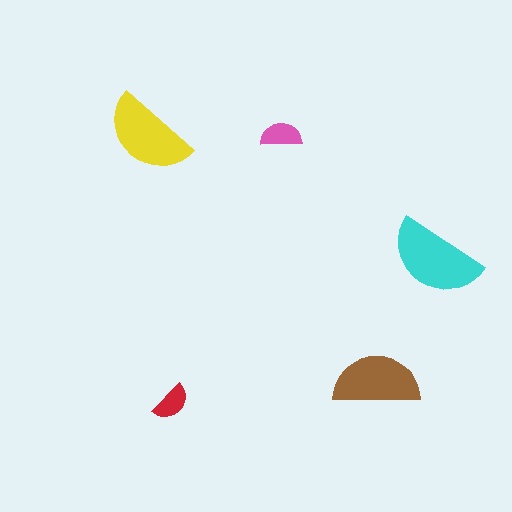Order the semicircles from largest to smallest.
the cyan one, the yellow one, the brown one, the pink one, the red one.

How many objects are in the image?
There are 5 objects in the image.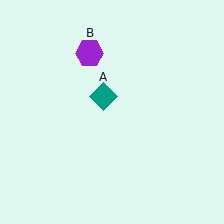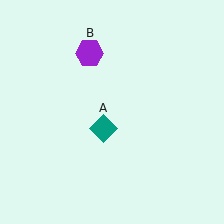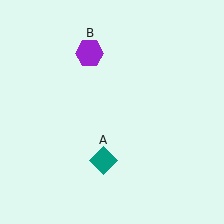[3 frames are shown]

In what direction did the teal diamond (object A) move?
The teal diamond (object A) moved down.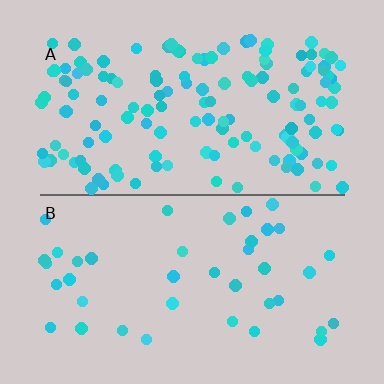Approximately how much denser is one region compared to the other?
Approximately 3.4× — region A over region B.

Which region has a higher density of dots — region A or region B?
A (the top).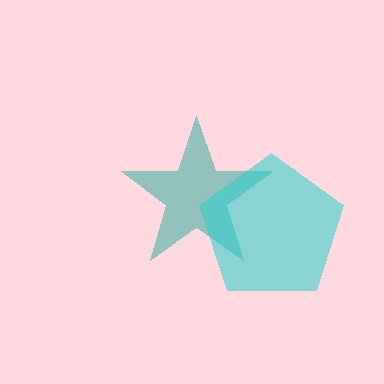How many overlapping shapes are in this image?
There are 2 overlapping shapes in the image.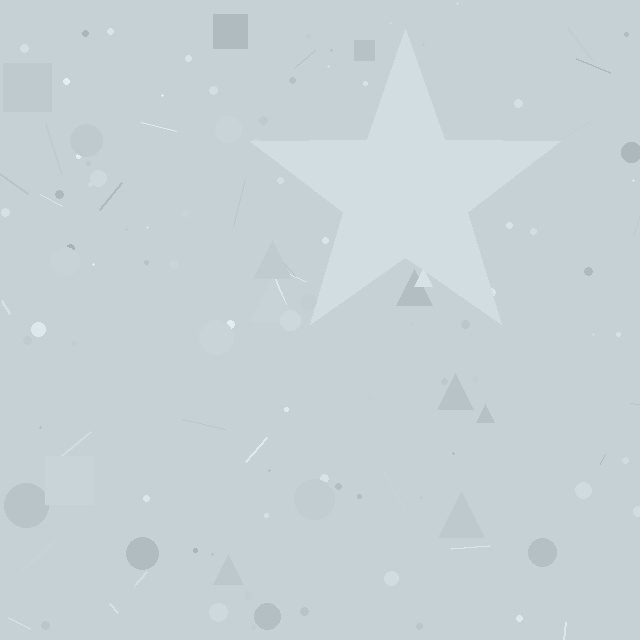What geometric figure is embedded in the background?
A star is embedded in the background.